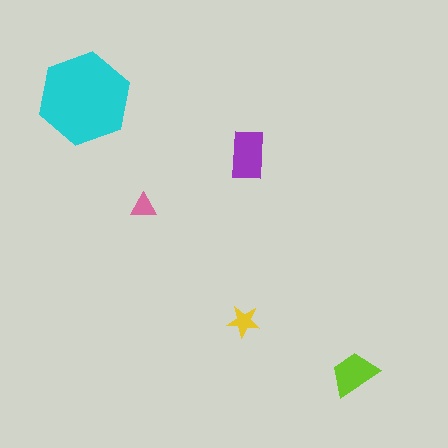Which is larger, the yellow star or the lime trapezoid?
The lime trapezoid.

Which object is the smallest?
The pink triangle.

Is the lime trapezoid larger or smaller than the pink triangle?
Larger.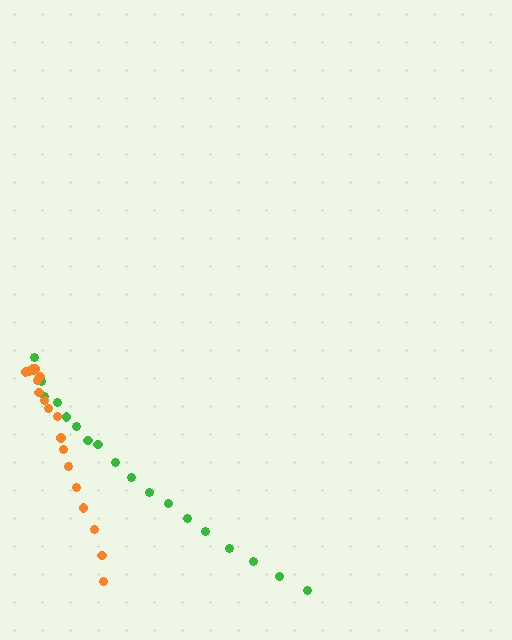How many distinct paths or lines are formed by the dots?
There are 2 distinct paths.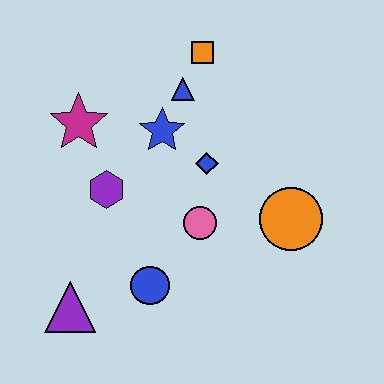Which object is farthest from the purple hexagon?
The orange circle is farthest from the purple hexagon.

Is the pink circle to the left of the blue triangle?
No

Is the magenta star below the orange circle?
No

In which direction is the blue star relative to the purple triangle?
The blue star is above the purple triangle.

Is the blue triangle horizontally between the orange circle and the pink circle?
No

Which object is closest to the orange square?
The blue triangle is closest to the orange square.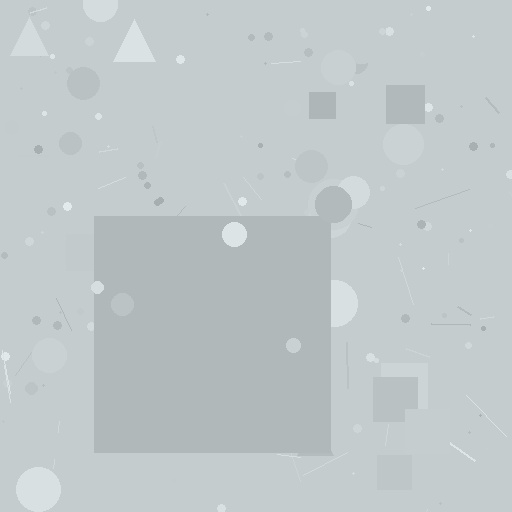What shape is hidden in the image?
A square is hidden in the image.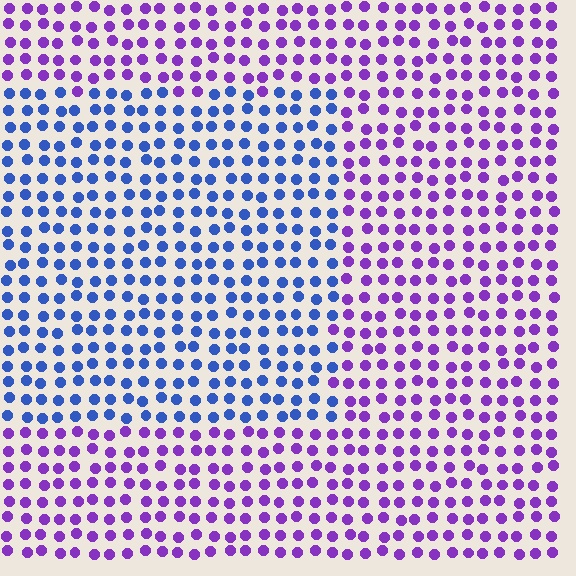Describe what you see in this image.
The image is filled with small purple elements in a uniform arrangement. A rectangle-shaped region is visible where the elements are tinted to a slightly different hue, forming a subtle color boundary.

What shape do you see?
I see a rectangle.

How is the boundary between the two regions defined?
The boundary is defined purely by a slight shift in hue (about 52 degrees). Spacing, size, and orientation are identical on both sides.